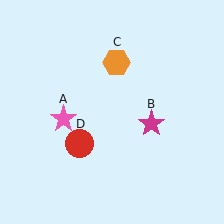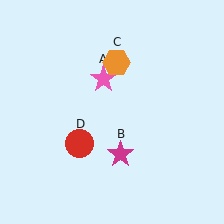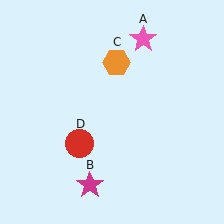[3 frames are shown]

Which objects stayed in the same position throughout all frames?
Orange hexagon (object C) and red circle (object D) remained stationary.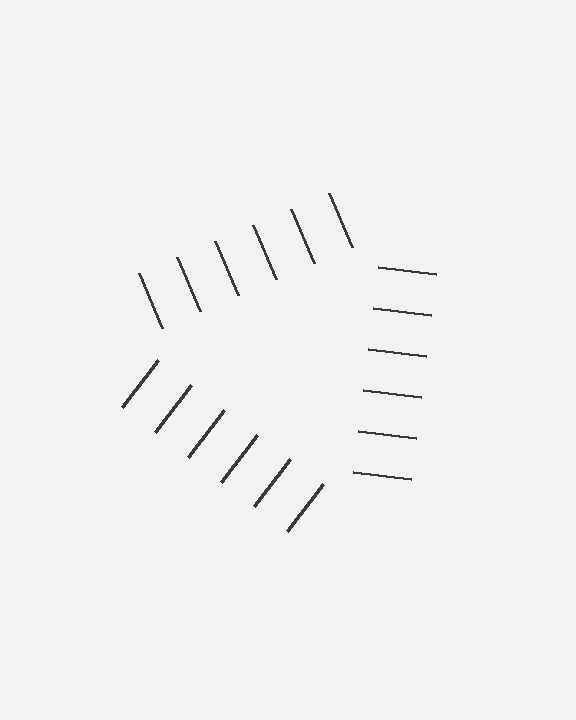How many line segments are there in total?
18 — 6 along each of the 3 edges.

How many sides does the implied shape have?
3 sides — the line-ends trace a triangle.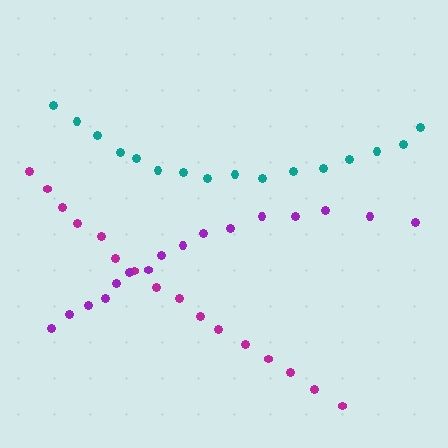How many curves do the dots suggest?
There are 3 distinct paths.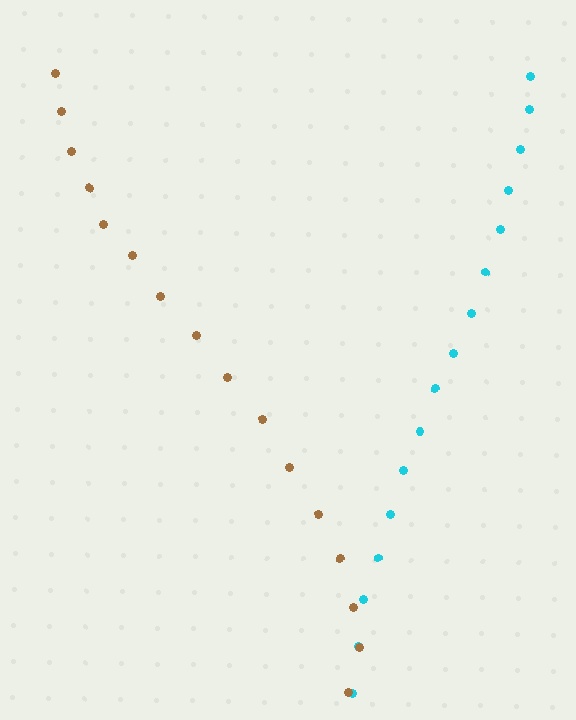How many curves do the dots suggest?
There are 2 distinct paths.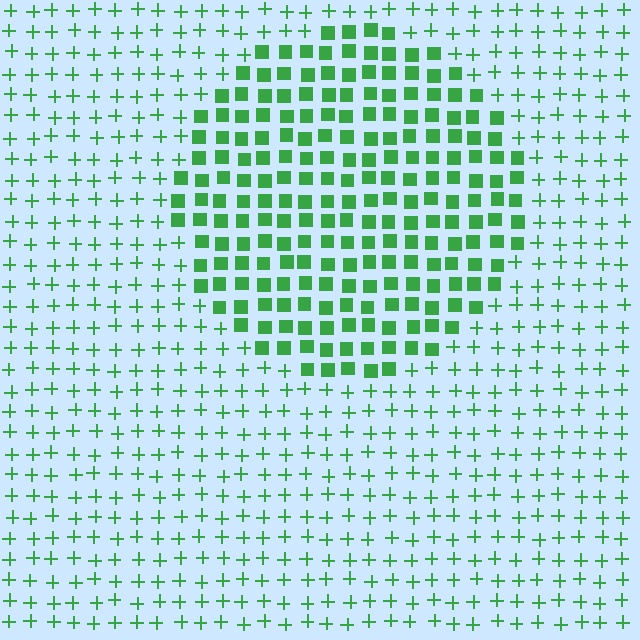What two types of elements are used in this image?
The image uses squares inside the circle region and plus signs outside it.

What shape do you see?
I see a circle.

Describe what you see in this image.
The image is filled with small green elements arranged in a uniform grid. A circle-shaped region contains squares, while the surrounding area contains plus signs. The boundary is defined purely by the change in element shape.